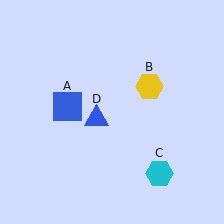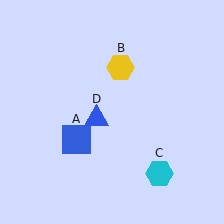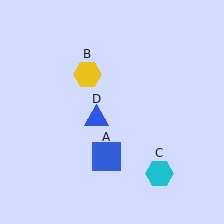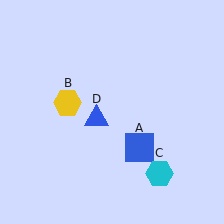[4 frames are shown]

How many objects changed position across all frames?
2 objects changed position: blue square (object A), yellow hexagon (object B).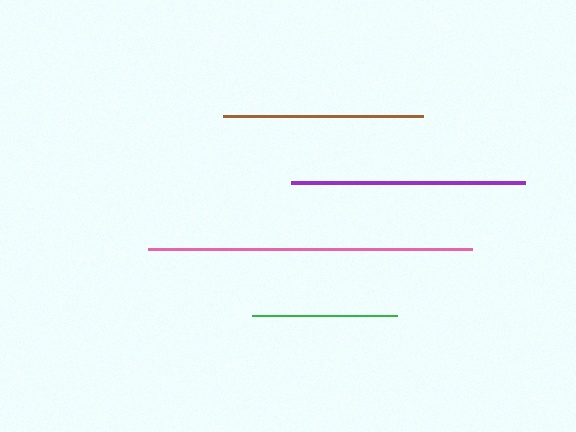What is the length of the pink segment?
The pink segment is approximately 323 pixels long.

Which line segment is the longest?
The pink line is the longest at approximately 323 pixels.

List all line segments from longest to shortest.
From longest to shortest: pink, purple, brown, green.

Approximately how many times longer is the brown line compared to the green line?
The brown line is approximately 1.4 times the length of the green line.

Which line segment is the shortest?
The green line is the shortest at approximately 145 pixels.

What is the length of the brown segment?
The brown segment is approximately 200 pixels long.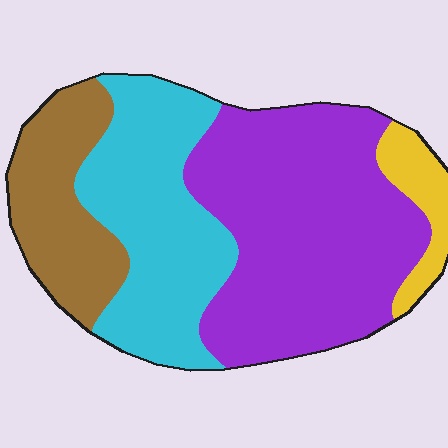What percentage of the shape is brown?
Brown covers roughly 20% of the shape.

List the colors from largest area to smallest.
From largest to smallest: purple, cyan, brown, yellow.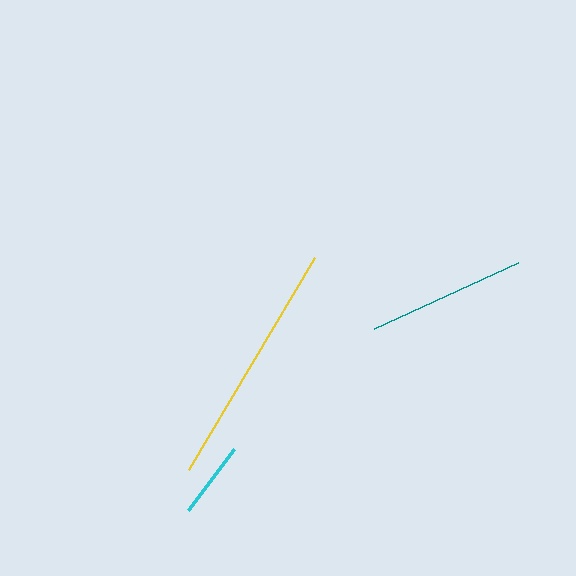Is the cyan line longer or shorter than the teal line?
The teal line is longer than the cyan line.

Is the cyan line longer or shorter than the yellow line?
The yellow line is longer than the cyan line.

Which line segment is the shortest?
The cyan line is the shortest at approximately 76 pixels.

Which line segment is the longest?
The yellow line is the longest at approximately 246 pixels.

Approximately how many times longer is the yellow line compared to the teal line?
The yellow line is approximately 1.6 times the length of the teal line.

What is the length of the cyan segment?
The cyan segment is approximately 76 pixels long.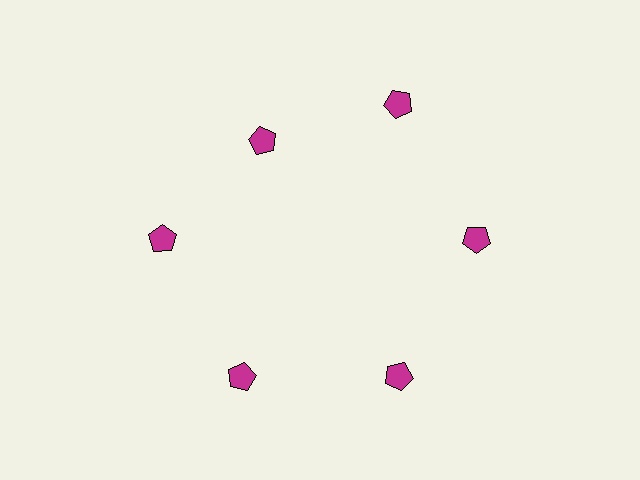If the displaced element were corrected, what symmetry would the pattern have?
It would have 6-fold rotational symmetry — the pattern would map onto itself every 60 degrees.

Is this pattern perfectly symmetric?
No. The 6 magenta pentagons are arranged in a ring, but one element near the 11 o'clock position is pulled inward toward the center, breaking the 6-fold rotational symmetry.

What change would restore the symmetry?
The symmetry would be restored by moving it outward, back onto the ring so that all 6 pentagons sit at equal angles and equal distance from the center.